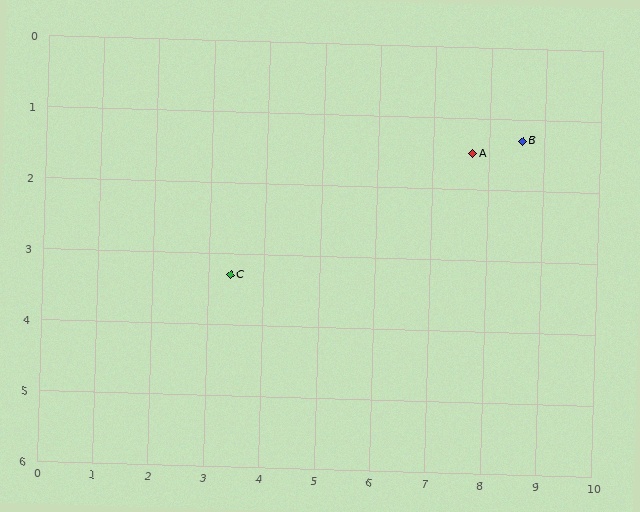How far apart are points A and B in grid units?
Points A and B are about 0.9 grid units apart.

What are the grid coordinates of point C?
Point C is at approximately (3.4, 3.3).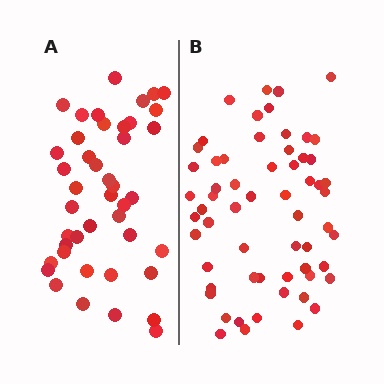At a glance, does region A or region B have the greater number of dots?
Region B (the right region) has more dots.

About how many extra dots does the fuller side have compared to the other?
Region B has approximately 15 more dots than region A.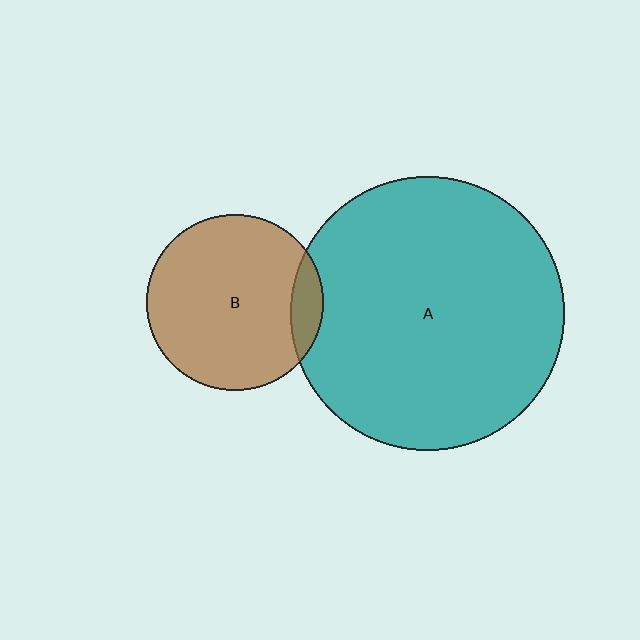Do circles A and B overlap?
Yes.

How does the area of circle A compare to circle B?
Approximately 2.4 times.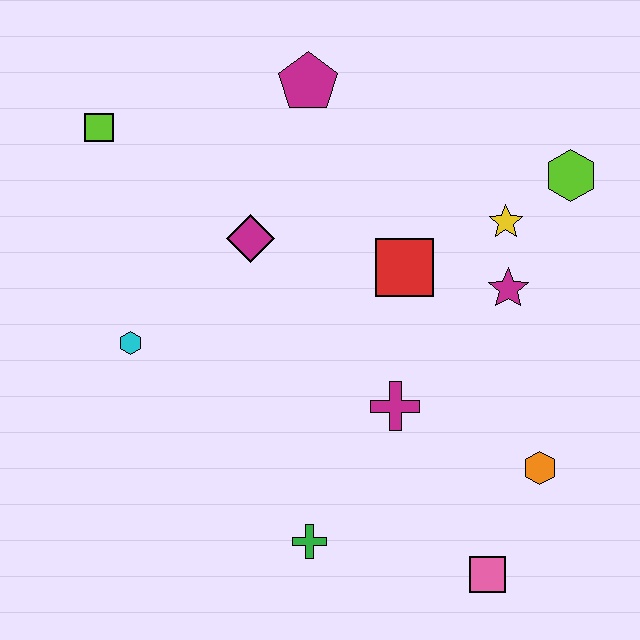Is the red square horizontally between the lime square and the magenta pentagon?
No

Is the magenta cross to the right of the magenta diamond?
Yes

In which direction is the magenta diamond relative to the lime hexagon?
The magenta diamond is to the left of the lime hexagon.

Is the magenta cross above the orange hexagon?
Yes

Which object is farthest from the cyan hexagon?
The lime hexagon is farthest from the cyan hexagon.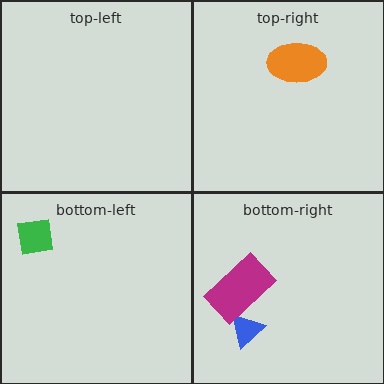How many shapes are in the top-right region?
1.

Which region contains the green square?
The bottom-left region.